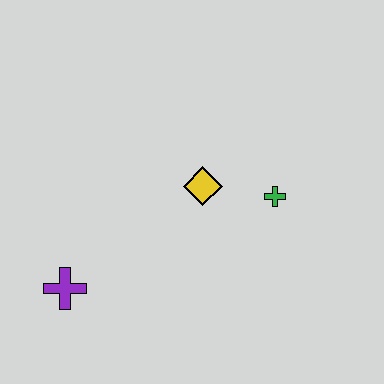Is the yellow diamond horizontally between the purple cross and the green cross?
Yes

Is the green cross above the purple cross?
Yes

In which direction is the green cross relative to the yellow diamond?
The green cross is to the right of the yellow diamond.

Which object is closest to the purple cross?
The yellow diamond is closest to the purple cross.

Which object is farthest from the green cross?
The purple cross is farthest from the green cross.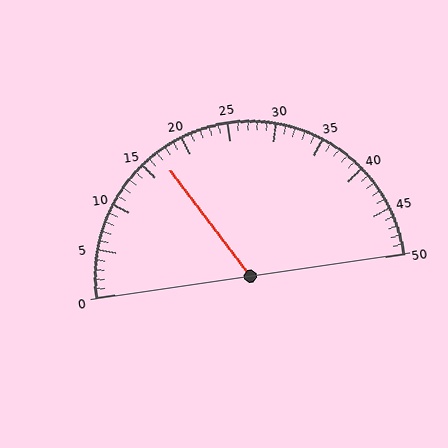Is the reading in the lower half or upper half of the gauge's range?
The reading is in the lower half of the range (0 to 50).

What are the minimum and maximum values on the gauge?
The gauge ranges from 0 to 50.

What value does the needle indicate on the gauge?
The needle indicates approximately 17.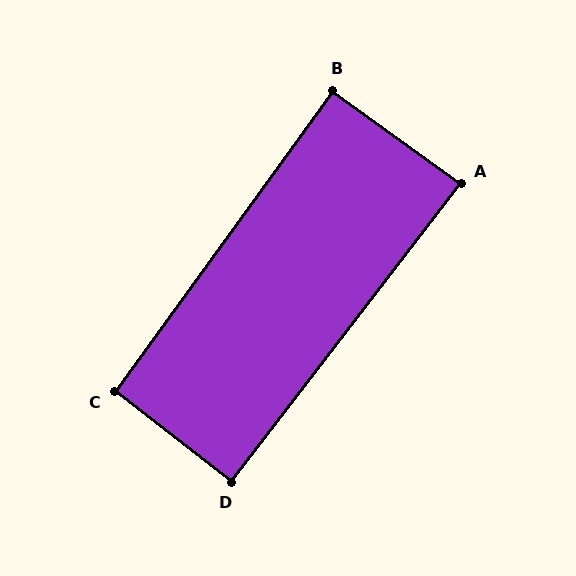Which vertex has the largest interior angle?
C, at approximately 92 degrees.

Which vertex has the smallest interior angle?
A, at approximately 88 degrees.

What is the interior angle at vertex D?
Approximately 90 degrees (approximately right).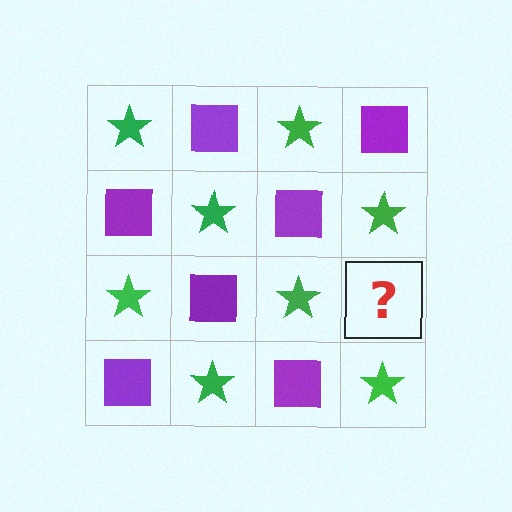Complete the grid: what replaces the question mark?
The question mark should be replaced with a purple square.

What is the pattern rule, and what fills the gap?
The rule is that it alternates green star and purple square in a checkerboard pattern. The gap should be filled with a purple square.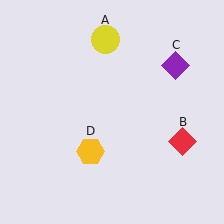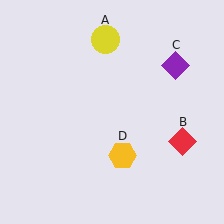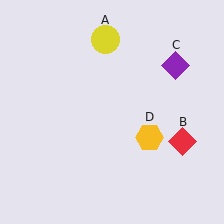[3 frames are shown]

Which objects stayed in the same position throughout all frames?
Yellow circle (object A) and red diamond (object B) and purple diamond (object C) remained stationary.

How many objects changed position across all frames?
1 object changed position: yellow hexagon (object D).